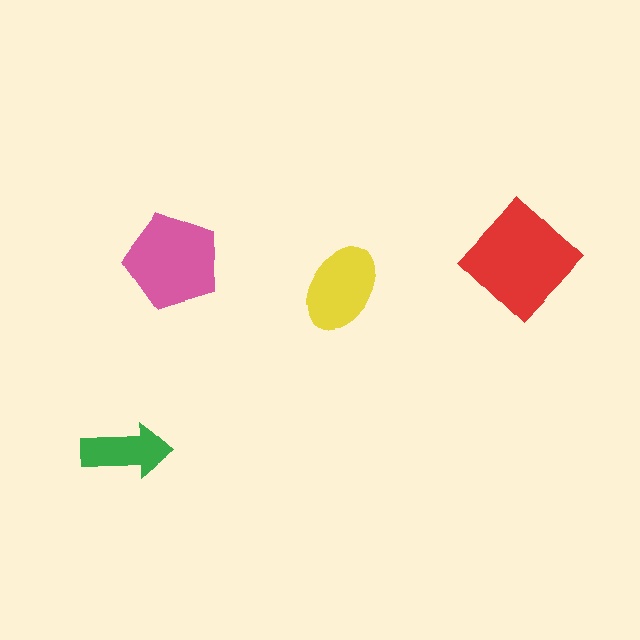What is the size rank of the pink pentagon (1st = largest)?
2nd.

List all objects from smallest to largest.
The green arrow, the yellow ellipse, the pink pentagon, the red diamond.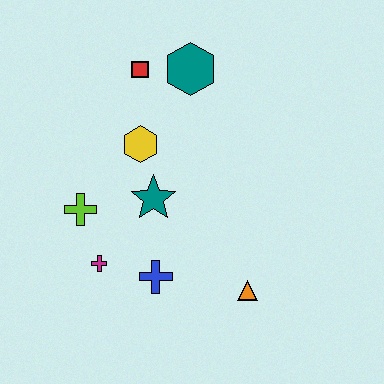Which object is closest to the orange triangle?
The blue cross is closest to the orange triangle.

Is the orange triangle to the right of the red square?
Yes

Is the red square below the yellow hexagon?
No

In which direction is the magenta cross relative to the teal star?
The magenta cross is below the teal star.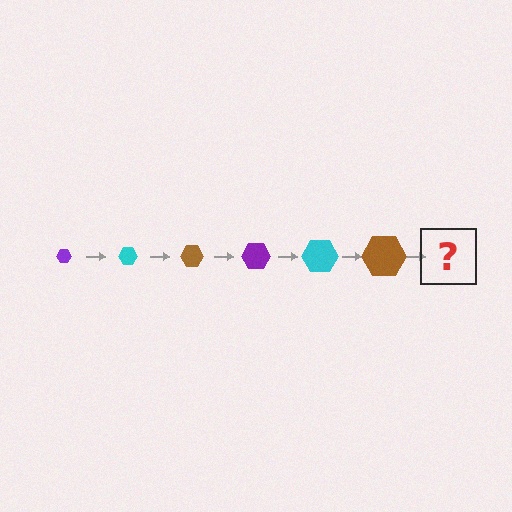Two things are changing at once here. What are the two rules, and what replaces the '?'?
The two rules are that the hexagon grows larger each step and the color cycles through purple, cyan, and brown. The '?' should be a purple hexagon, larger than the previous one.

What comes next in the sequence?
The next element should be a purple hexagon, larger than the previous one.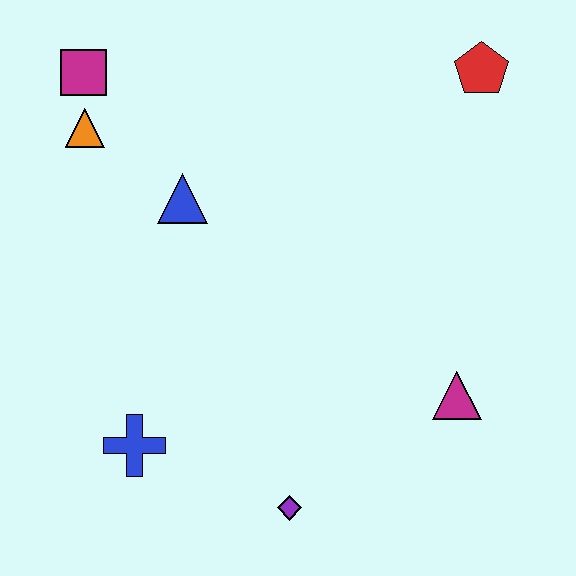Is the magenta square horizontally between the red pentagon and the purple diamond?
No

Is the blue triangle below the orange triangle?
Yes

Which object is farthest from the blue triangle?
The magenta triangle is farthest from the blue triangle.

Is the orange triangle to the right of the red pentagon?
No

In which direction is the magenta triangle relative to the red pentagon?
The magenta triangle is below the red pentagon.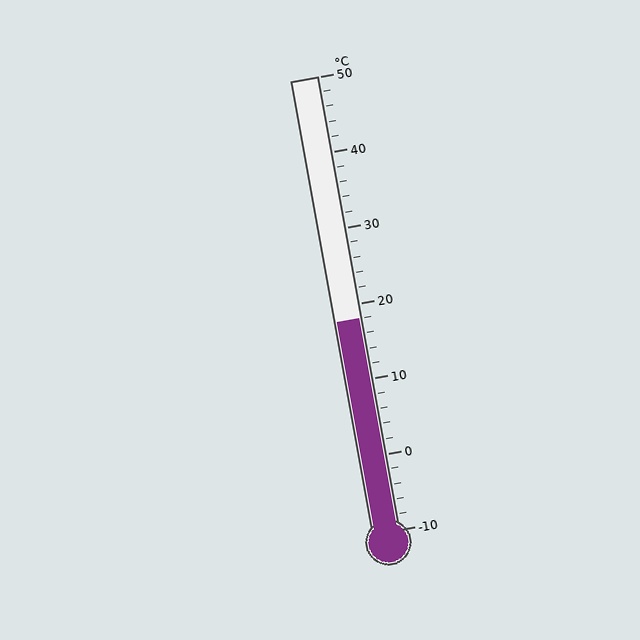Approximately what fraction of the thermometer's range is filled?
The thermometer is filled to approximately 45% of its range.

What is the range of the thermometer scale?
The thermometer scale ranges from -10°C to 50°C.